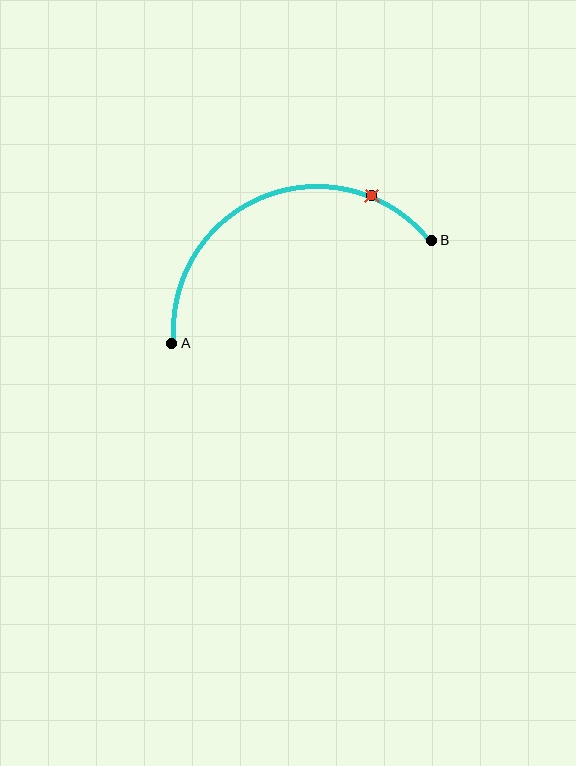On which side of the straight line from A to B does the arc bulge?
The arc bulges above the straight line connecting A and B.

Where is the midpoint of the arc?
The arc midpoint is the point on the curve farthest from the straight line joining A and B. It sits above that line.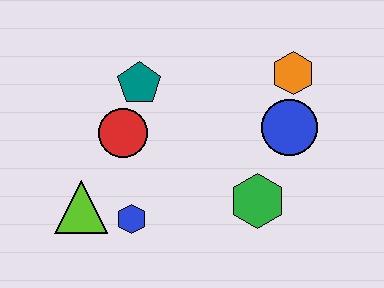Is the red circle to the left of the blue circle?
Yes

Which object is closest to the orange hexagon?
The blue circle is closest to the orange hexagon.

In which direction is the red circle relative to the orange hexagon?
The red circle is to the left of the orange hexagon.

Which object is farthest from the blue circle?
The lime triangle is farthest from the blue circle.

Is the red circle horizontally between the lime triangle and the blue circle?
Yes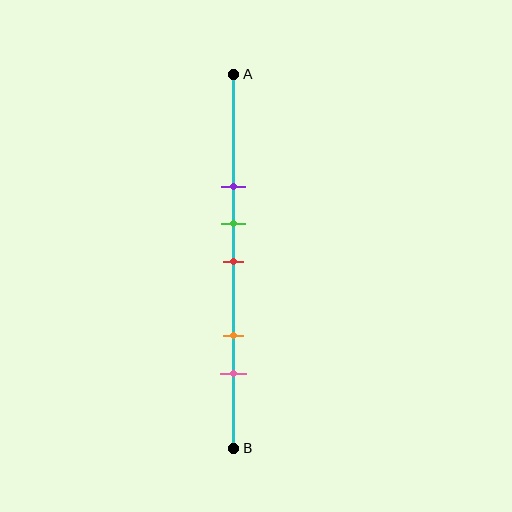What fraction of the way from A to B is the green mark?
The green mark is approximately 40% (0.4) of the way from A to B.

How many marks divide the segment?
There are 5 marks dividing the segment.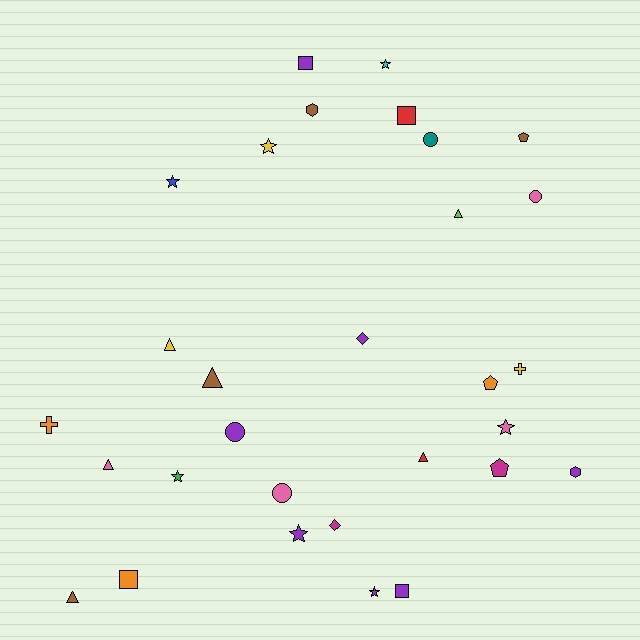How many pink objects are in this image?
There are 4 pink objects.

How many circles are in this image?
There are 4 circles.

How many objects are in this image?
There are 30 objects.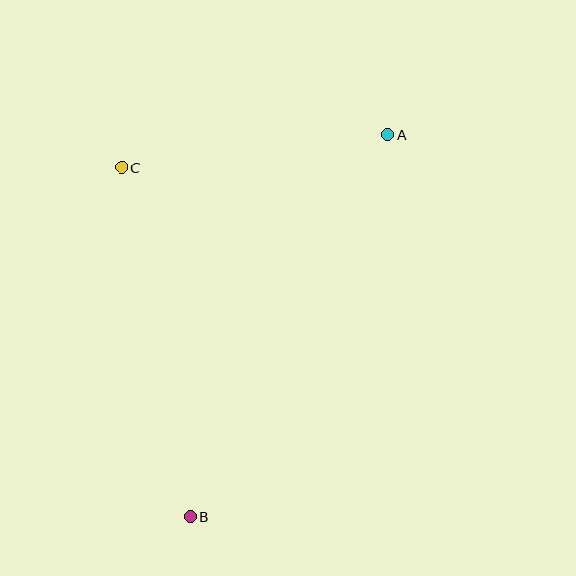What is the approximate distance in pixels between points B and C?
The distance between B and C is approximately 356 pixels.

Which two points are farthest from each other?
Points A and B are farthest from each other.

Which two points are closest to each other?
Points A and C are closest to each other.